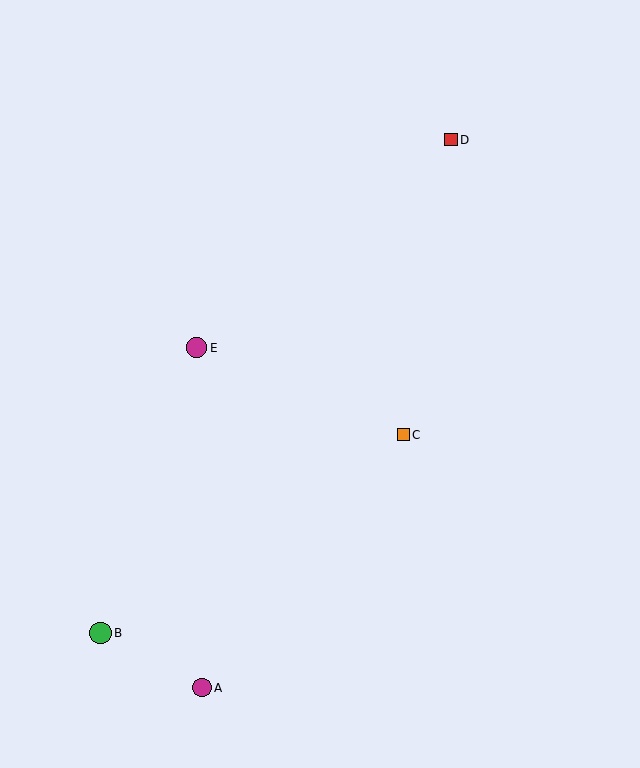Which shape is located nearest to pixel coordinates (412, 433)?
The orange square (labeled C) at (403, 435) is nearest to that location.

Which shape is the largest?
The green circle (labeled B) is the largest.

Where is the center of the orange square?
The center of the orange square is at (403, 435).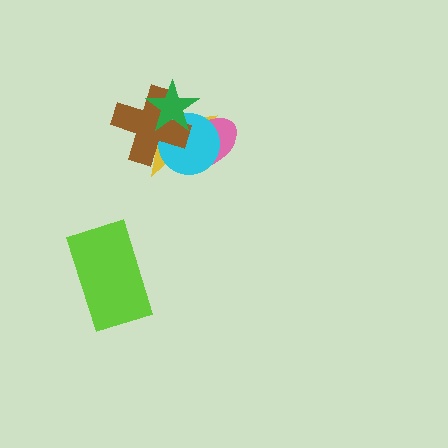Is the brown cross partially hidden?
Yes, it is partially covered by another shape.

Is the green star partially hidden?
No, no other shape covers it.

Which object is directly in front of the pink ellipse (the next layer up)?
The cyan circle is directly in front of the pink ellipse.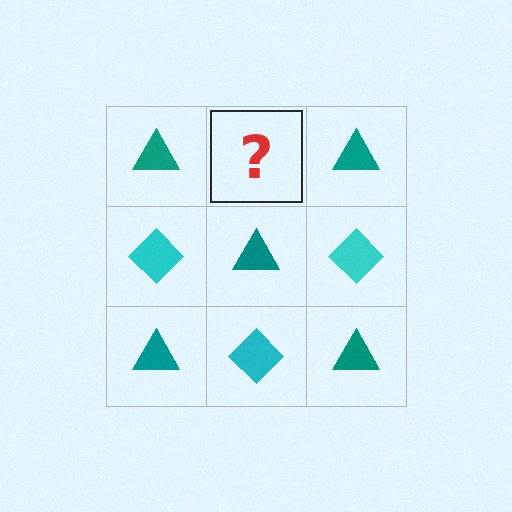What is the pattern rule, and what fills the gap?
The rule is that it alternates teal triangle and cyan diamond in a checkerboard pattern. The gap should be filled with a cyan diamond.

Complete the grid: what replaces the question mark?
The question mark should be replaced with a cyan diamond.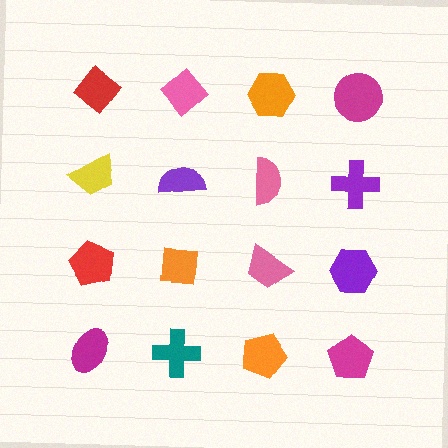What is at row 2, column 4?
A purple cross.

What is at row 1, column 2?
A pink diamond.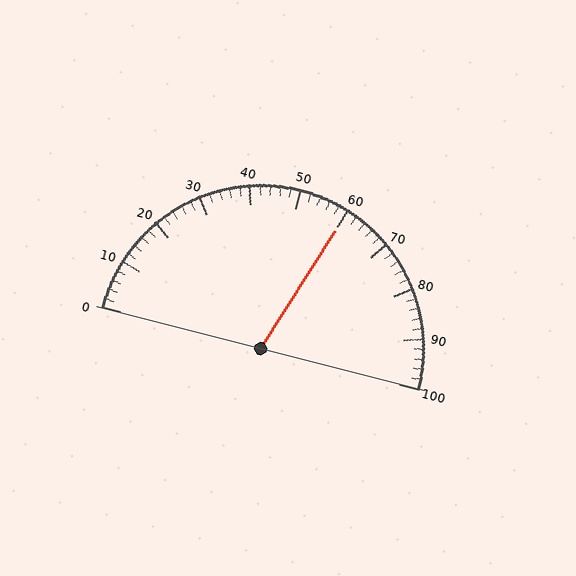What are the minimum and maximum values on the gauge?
The gauge ranges from 0 to 100.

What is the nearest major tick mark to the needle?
The nearest major tick mark is 60.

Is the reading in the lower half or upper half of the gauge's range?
The reading is in the upper half of the range (0 to 100).